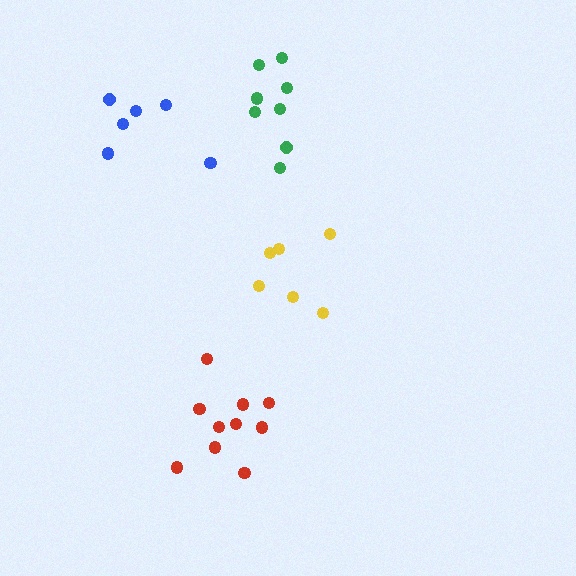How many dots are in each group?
Group 1: 10 dots, Group 2: 8 dots, Group 3: 6 dots, Group 4: 6 dots (30 total).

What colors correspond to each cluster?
The clusters are colored: red, green, yellow, blue.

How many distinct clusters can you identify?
There are 4 distinct clusters.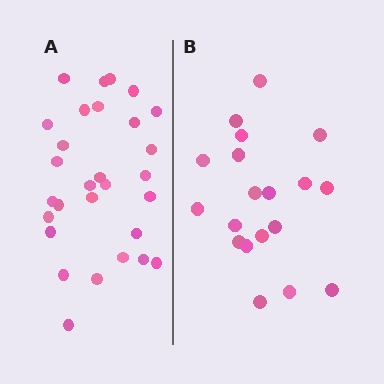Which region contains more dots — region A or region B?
Region A (the left region) has more dots.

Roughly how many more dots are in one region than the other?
Region A has roughly 10 or so more dots than region B.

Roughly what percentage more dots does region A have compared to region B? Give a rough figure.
About 55% more.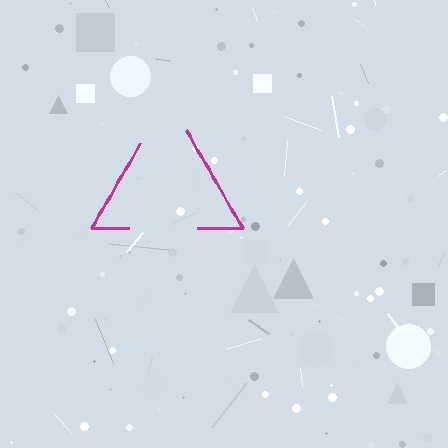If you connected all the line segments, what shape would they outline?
They would outline a triangle.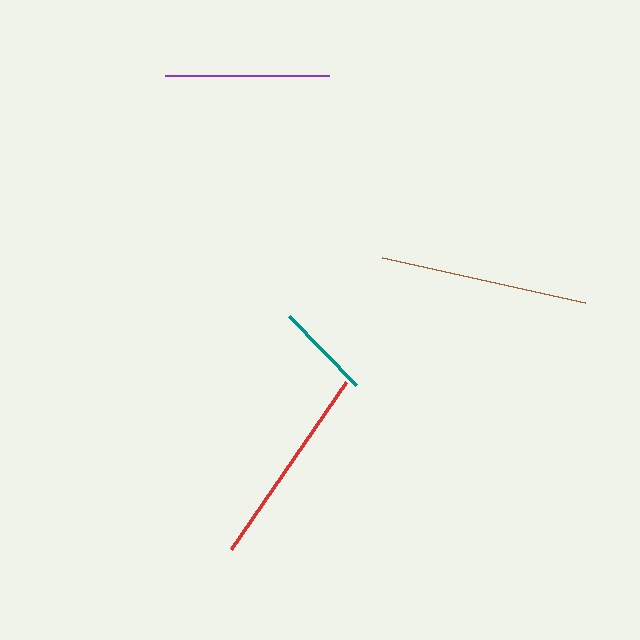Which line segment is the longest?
The brown line is the longest at approximately 207 pixels.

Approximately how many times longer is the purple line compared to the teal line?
The purple line is approximately 1.7 times the length of the teal line.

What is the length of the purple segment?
The purple segment is approximately 164 pixels long.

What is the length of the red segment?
The red segment is approximately 203 pixels long.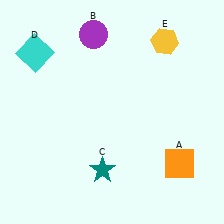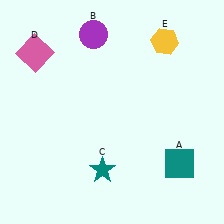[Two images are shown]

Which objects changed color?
A changed from orange to teal. D changed from cyan to pink.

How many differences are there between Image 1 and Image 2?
There are 2 differences between the two images.